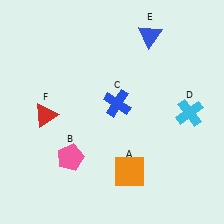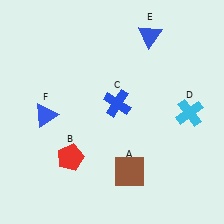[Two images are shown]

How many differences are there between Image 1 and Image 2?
There are 3 differences between the two images.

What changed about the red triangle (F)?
In Image 1, F is red. In Image 2, it changed to blue.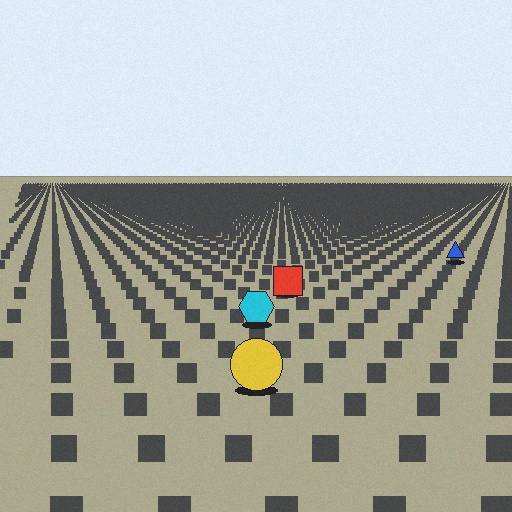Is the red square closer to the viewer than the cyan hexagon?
No. The cyan hexagon is closer — you can tell from the texture gradient: the ground texture is coarser near it.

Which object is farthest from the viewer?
The blue triangle is farthest from the viewer. It appears smaller and the ground texture around it is denser.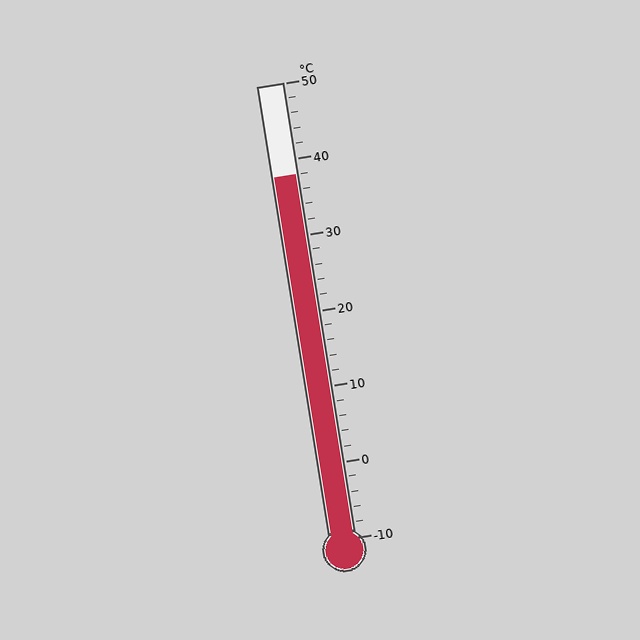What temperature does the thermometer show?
The thermometer shows approximately 38°C.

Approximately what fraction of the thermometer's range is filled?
The thermometer is filled to approximately 80% of its range.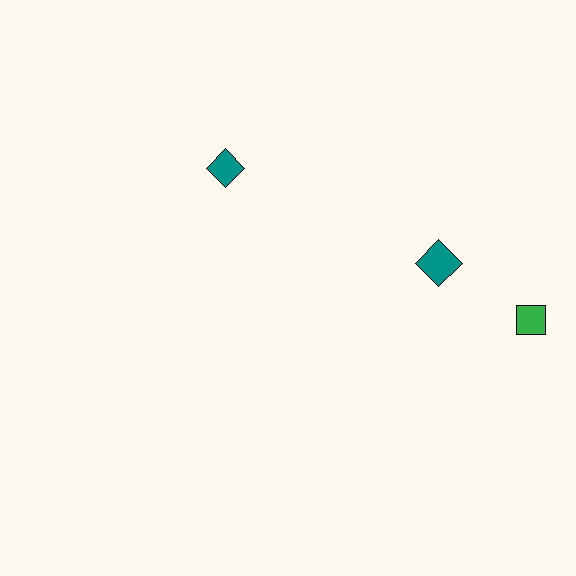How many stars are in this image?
There are no stars.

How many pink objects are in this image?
There are no pink objects.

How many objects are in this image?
There are 3 objects.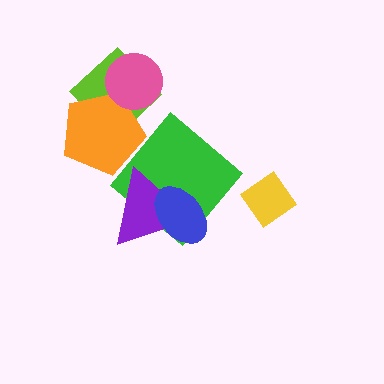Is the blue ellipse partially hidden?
No, no other shape covers it.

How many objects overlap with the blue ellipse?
2 objects overlap with the blue ellipse.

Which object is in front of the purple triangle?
The blue ellipse is in front of the purple triangle.